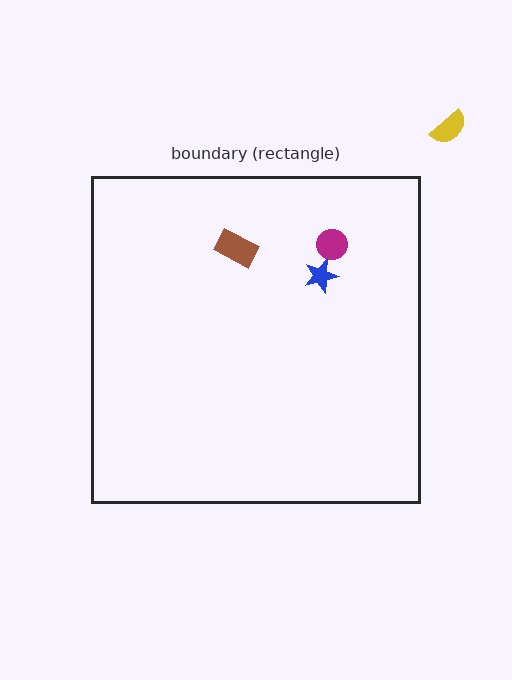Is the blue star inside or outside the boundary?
Inside.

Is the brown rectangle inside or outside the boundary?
Inside.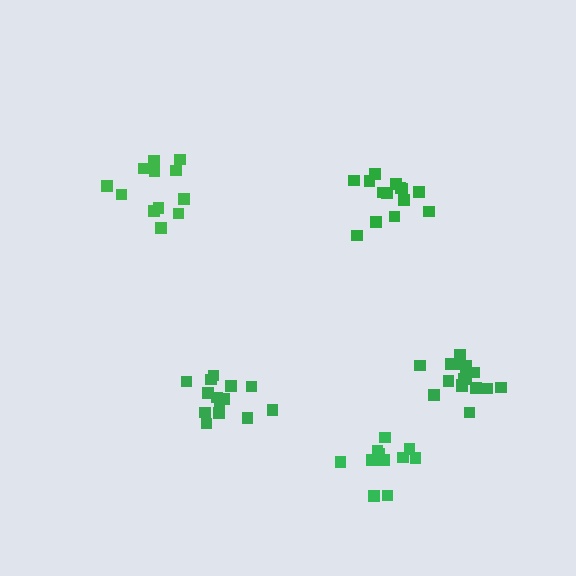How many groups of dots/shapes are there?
There are 5 groups.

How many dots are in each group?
Group 1: 13 dots, Group 2: 12 dots, Group 3: 16 dots, Group 4: 14 dots, Group 5: 14 dots (69 total).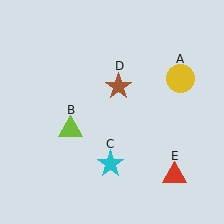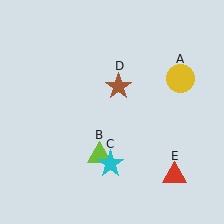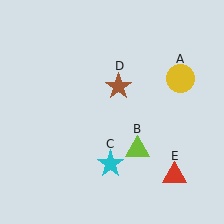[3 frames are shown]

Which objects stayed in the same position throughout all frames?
Yellow circle (object A) and cyan star (object C) and brown star (object D) and red triangle (object E) remained stationary.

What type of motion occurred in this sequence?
The lime triangle (object B) rotated counterclockwise around the center of the scene.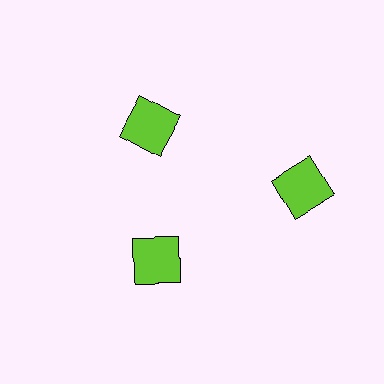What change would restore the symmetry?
The symmetry would be restored by moving it inward, back onto the ring so that all 3 squares sit at equal angles and equal distance from the center.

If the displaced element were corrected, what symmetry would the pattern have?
It would have 3-fold rotational symmetry — the pattern would map onto itself every 120 degrees.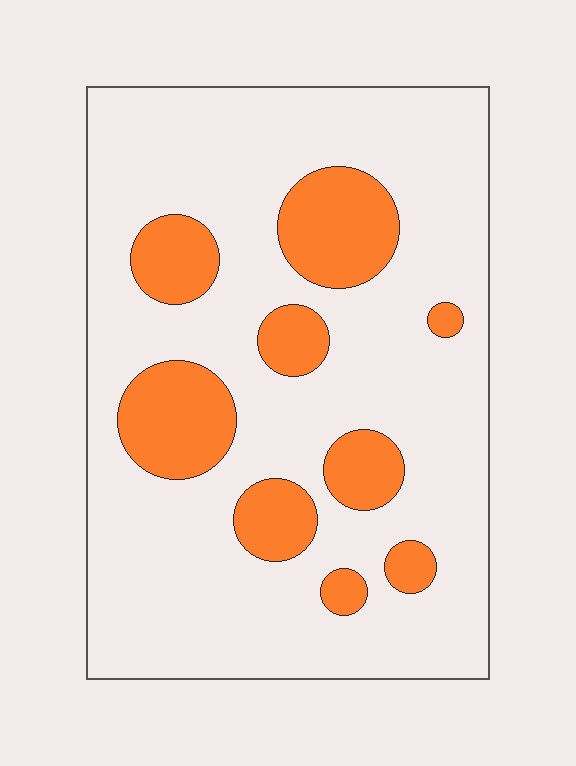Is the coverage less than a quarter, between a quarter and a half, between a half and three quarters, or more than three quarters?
Less than a quarter.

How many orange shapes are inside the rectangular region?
9.